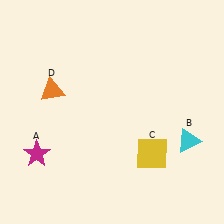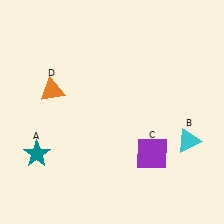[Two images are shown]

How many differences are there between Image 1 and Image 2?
There are 2 differences between the two images.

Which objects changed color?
A changed from magenta to teal. C changed from yellow to purple.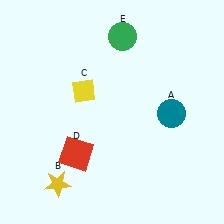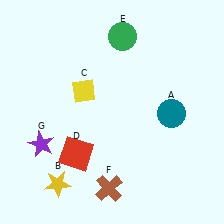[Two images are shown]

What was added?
A brown cross (F), a purple star (G) were added in Image 2.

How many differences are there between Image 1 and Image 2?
There are 2 differences between the two images.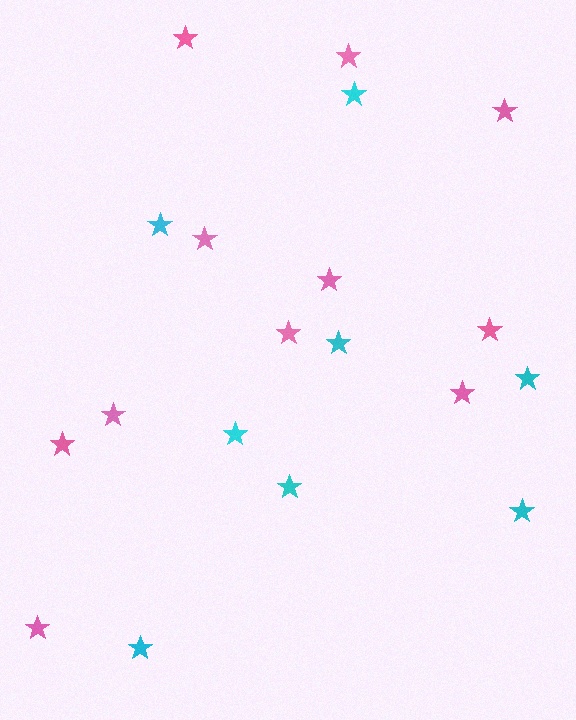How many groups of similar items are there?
There are 2 groups: one group of cyan stars (8) and one group of pink stars (11).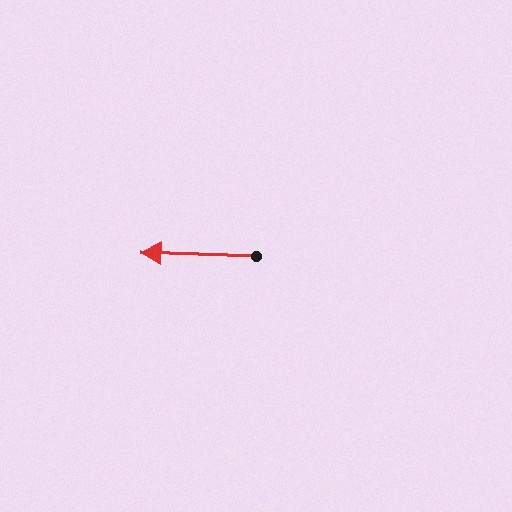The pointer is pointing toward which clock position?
Roughly 9 o'clock.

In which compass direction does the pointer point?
West.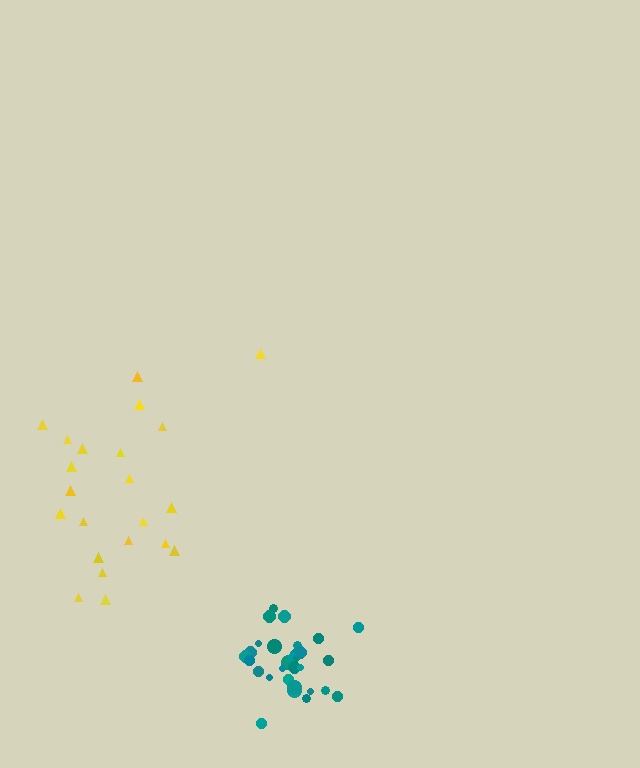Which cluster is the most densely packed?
Teal.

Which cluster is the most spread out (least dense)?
Yellow.